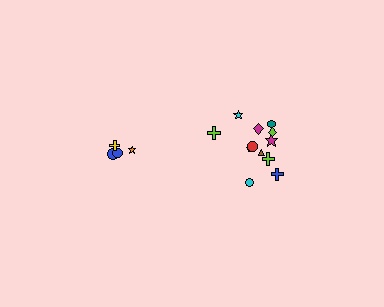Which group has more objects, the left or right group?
The right group.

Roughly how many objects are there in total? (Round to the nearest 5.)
Roughly 15 objects in total.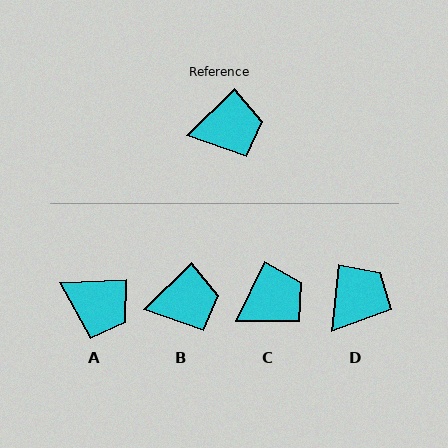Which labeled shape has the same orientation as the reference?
B.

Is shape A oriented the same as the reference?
No, it is off by about 41 degrees.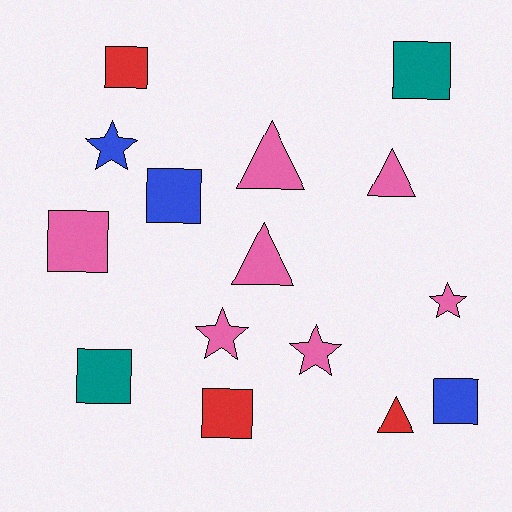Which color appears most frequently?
Pink, with 7 objects.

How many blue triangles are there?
There are no blue triangles.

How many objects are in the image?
There are 15 objects.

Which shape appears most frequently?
Square, with 7 objects.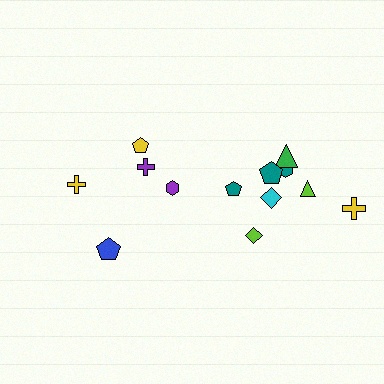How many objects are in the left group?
There are 5 objects.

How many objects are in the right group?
There are 8 objects.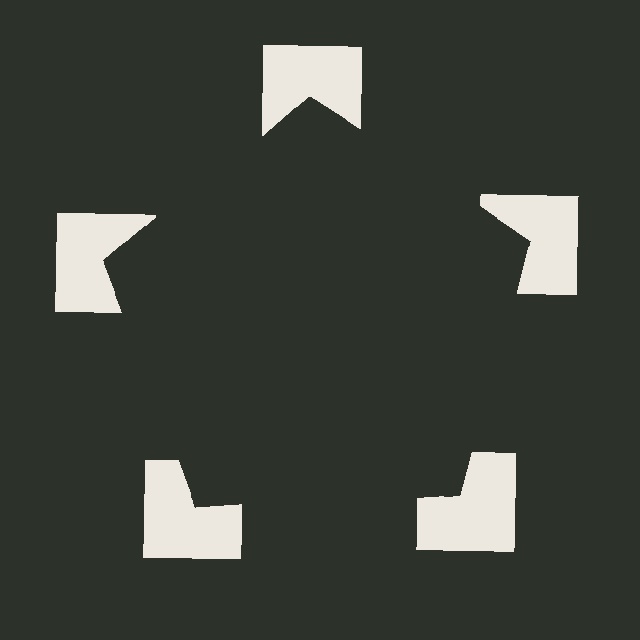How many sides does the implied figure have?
5 sides.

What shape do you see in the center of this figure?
An illusory pentagon — its edges are inferred from the aligned wedge cuts in the notched squares, not physically drawn.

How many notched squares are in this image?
There are 5 — one at each vertex of the illusory pentagon.